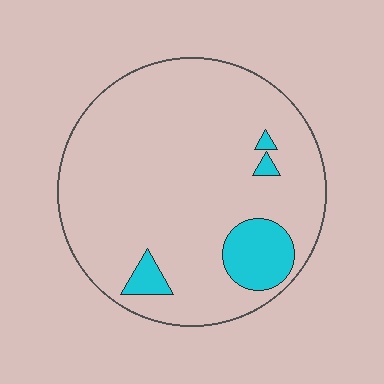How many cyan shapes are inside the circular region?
4.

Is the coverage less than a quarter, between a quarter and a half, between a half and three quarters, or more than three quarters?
Less than a quarter.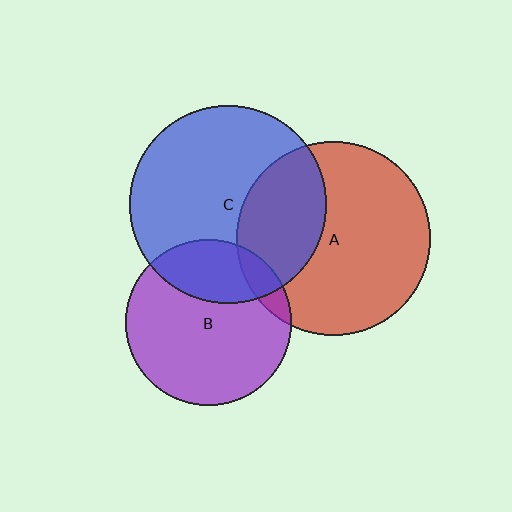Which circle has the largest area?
Circle C (blue).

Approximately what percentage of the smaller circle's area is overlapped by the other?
Approximately 30%.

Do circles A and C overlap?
Yes.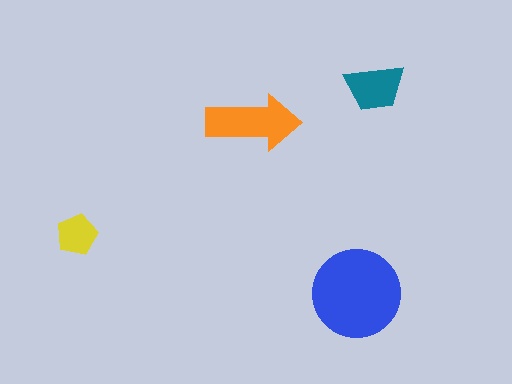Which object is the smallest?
The yellow pentagon.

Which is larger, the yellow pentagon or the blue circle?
The blue circle.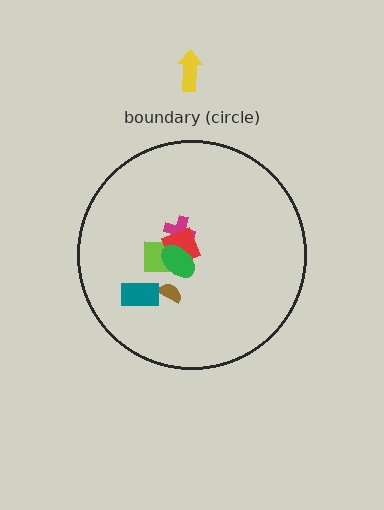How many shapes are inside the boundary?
6 inside, 1 outside.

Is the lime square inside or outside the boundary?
Inside.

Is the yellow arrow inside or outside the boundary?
Outside.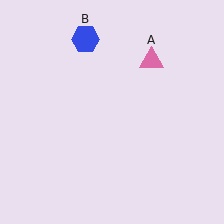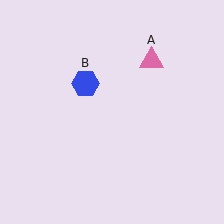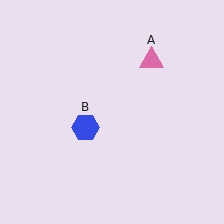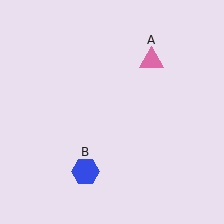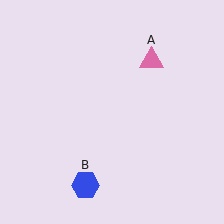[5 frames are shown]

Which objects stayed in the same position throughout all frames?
Pink triangle (object A) remained stationary.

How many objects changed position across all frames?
1 object changed position: blue hexagon (object B).